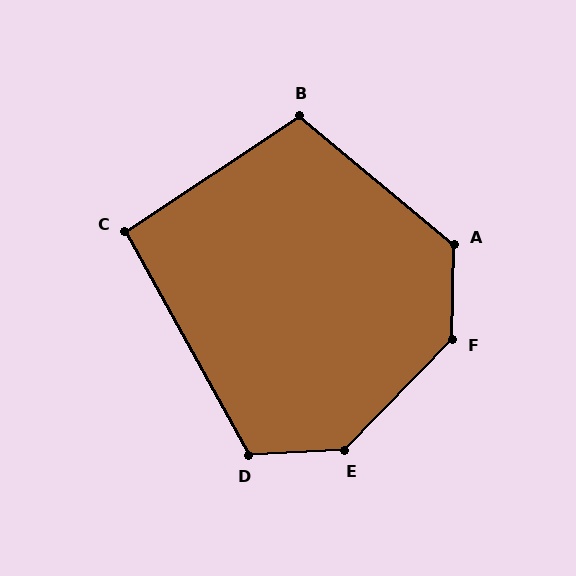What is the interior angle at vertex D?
Approximately 116 degrees (obtuse).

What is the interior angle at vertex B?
Approximately 107 degrees (obtuse).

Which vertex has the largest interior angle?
F, at approximately 137 degrees.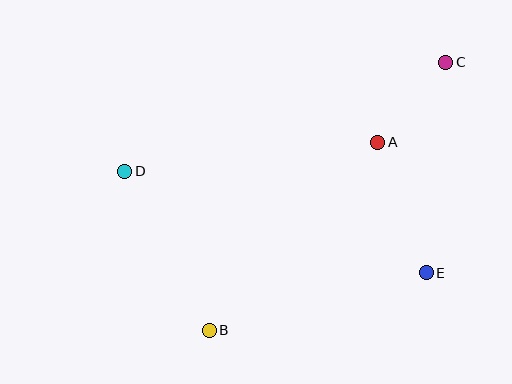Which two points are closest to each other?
Points A and C are closest to each other.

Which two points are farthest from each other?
Points B and C are farthest from each other.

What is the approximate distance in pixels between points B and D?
The distance between B and D is approximately 180 pixels.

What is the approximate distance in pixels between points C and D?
The distance between C and D is approximately 339 pixels.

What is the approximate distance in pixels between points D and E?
The distance between D and E is approximately 318 pixels.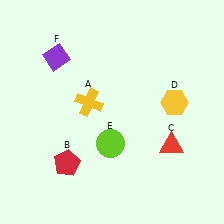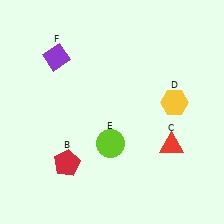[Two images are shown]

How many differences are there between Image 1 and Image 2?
There is 1 difference between the two images.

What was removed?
The yellow cross (A) was removed in Image 2.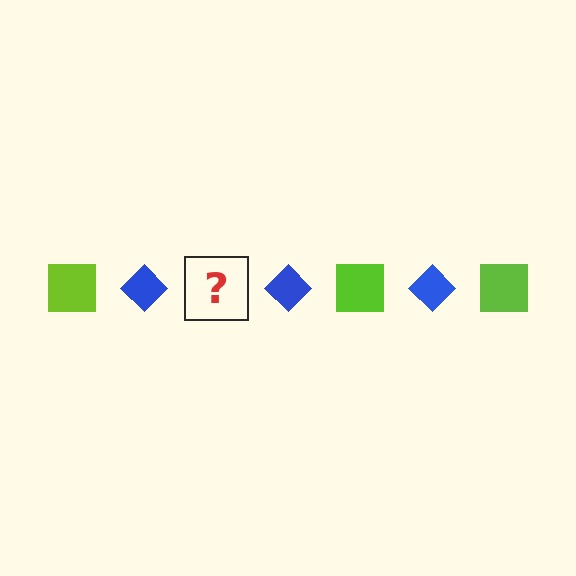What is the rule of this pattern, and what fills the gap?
The rule is that the pattern alternates between lime square and blue diamond. The gap should be filled with a lime square.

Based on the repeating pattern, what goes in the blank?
The blank should be a lime square.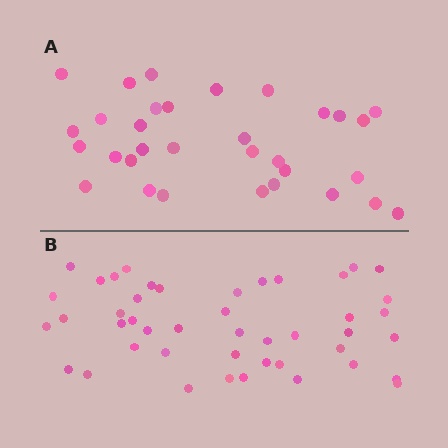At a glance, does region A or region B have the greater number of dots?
Region B (the bottom region) has more dots.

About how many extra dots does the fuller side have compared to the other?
Region B has approximately 15 more dots than region A.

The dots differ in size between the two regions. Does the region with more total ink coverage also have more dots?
No. Region A has more total ink coverage because its dots are larger, but region B actually contains more individual dots. Total area can be misleading — the number of items is what matters here.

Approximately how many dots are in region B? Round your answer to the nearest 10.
About 40 dots. (The exact count is 45, which rounds to 40.)